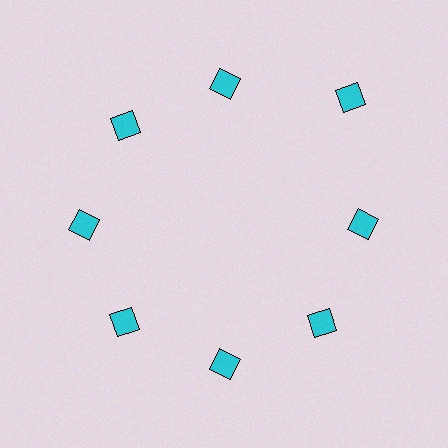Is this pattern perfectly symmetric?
No. The 8 cyan squares are arranged in a ring, but one element near the 2 o'clock position is pushed outward from the center, breaking the 8-fold rotational symmetry.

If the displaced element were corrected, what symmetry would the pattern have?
It would have 8-fold rotational symmetry — the pattern would map onto itself every 45 degrees.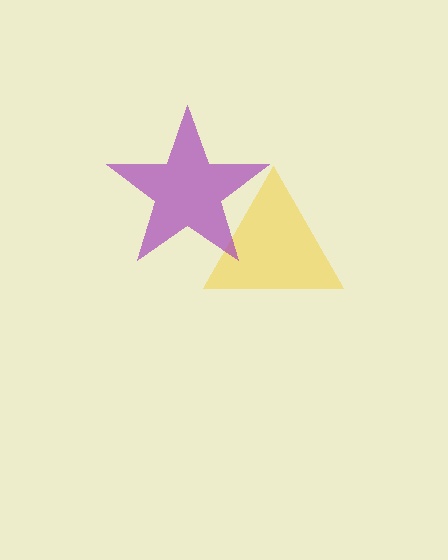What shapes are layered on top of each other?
The layered shapes are: a yellow triangle, a purple star.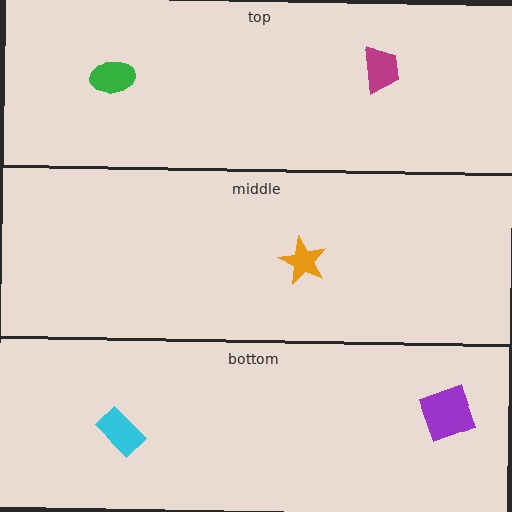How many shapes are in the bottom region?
2.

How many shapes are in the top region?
2.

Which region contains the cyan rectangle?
The bottom region.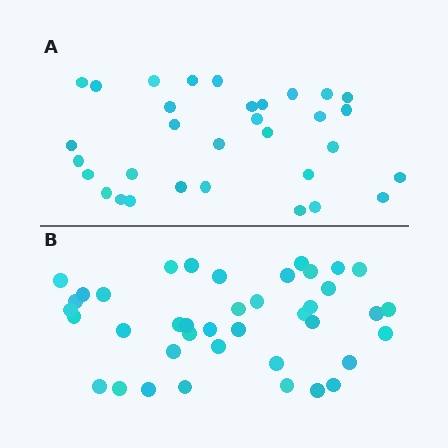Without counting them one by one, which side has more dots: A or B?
Region B (the bottom region) has more dots.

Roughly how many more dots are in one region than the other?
Region B has roughly 8 or so more dots than region A.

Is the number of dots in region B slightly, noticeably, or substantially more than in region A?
Region B has noticeably more, but not dramatically so. The ratio is roughly 1.2 to 1.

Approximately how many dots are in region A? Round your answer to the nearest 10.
About 30 dots. (The exact count is 32, which rounds to 30.)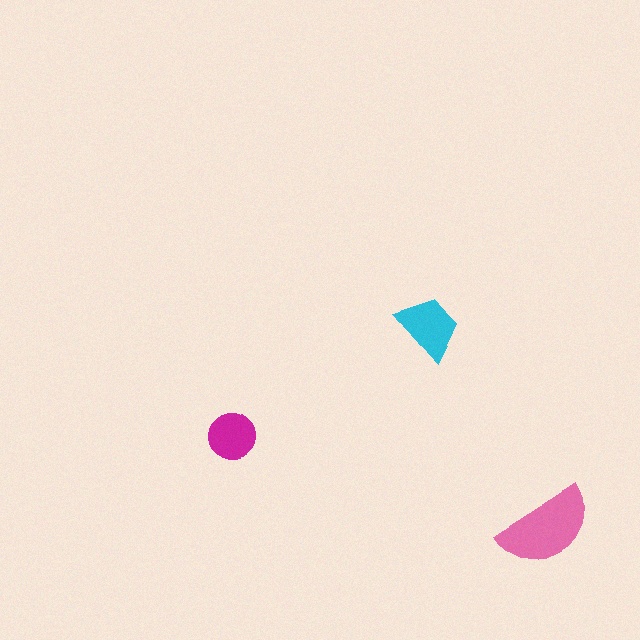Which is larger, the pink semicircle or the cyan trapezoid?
The pink semicircle.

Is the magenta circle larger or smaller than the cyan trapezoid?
Smaller.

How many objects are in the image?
There are 3 objects in the image.